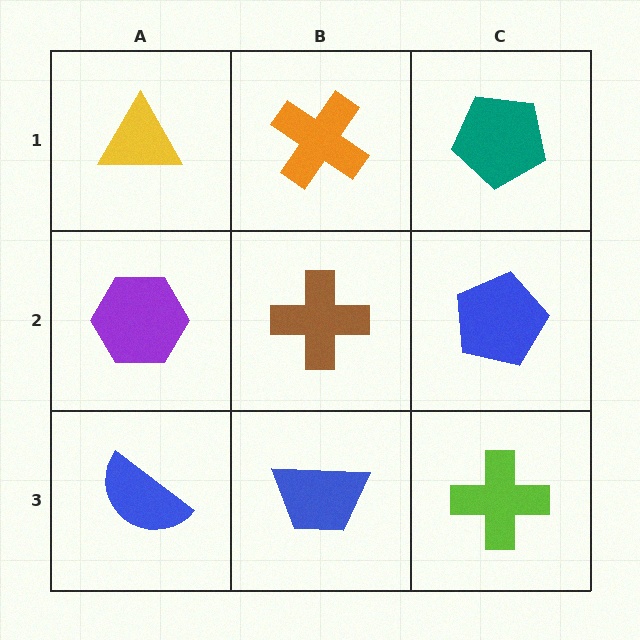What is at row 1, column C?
A teal pentagon.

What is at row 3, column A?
A blue semicircle.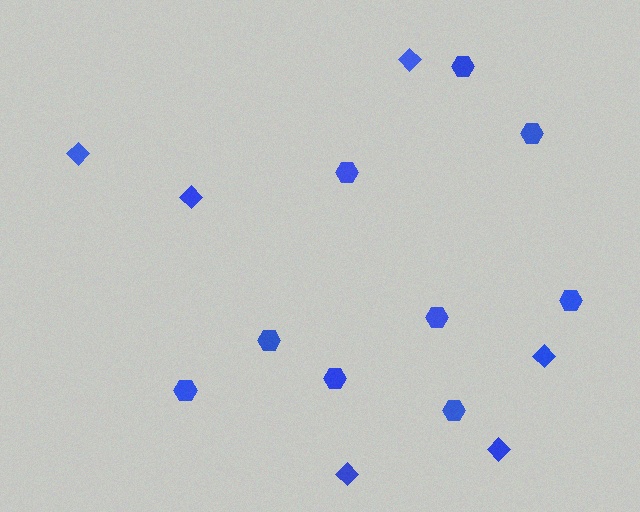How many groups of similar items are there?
There are 2 groups: one group of diamonds (6) and one group of hexagons (9).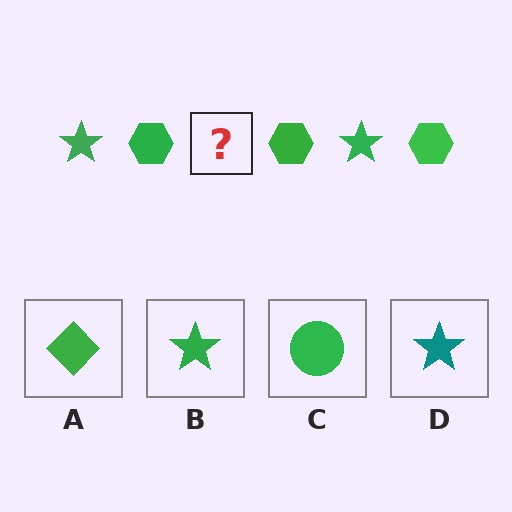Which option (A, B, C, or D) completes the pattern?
B.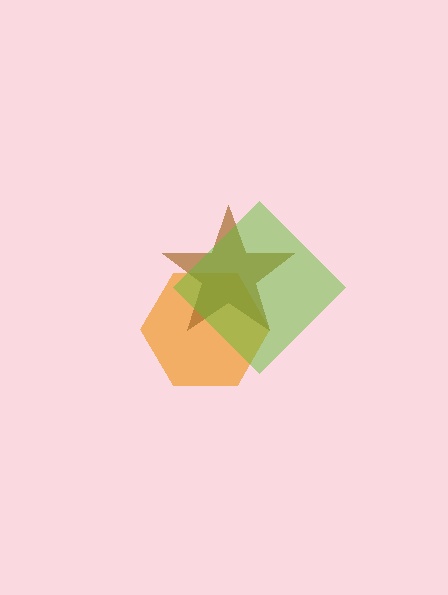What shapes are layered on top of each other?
The layered shapes are: an orange hexagon, a brown star, a lime diamond.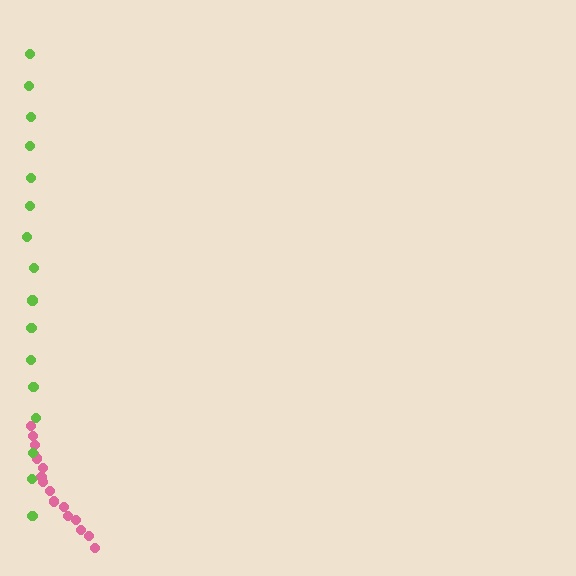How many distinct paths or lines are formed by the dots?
There are 2 distinct paths.